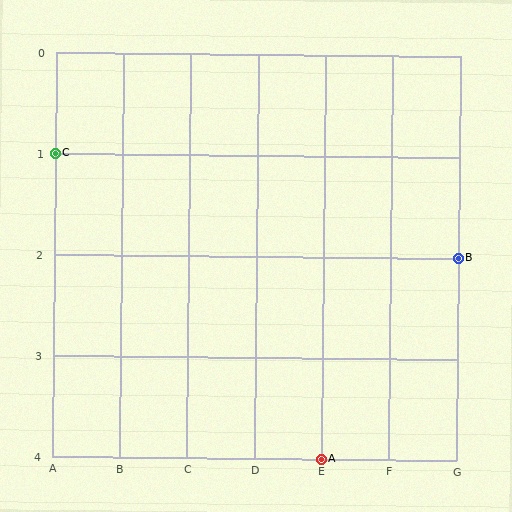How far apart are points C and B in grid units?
Points C and B are 6 columns and 1 row apart (about 6.1 grid units diagonally).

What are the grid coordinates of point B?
Point B is at grid coordinates (G, 2).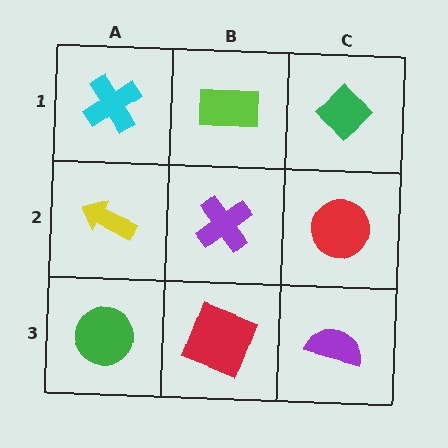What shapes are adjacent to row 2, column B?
A lime rectangle (row 1, column B), a red square (row 3, column B), a yellow arrow (row 2, column A), a red circle (row 2, column C).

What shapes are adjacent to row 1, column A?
A yellow arrow (row 2, column A), a lime rectangle (row 1, column B).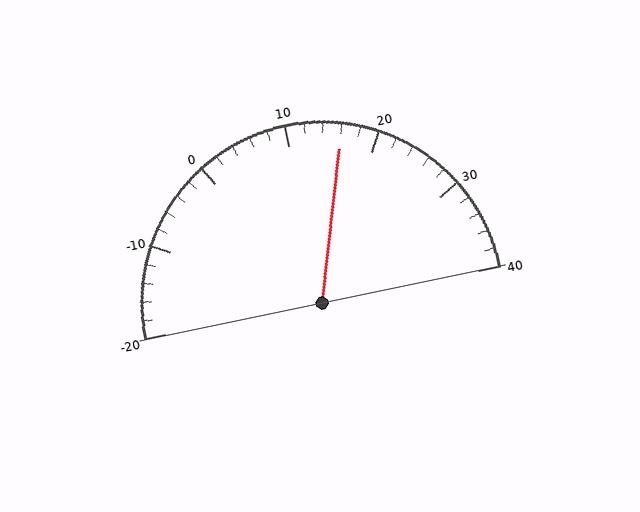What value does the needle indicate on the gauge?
The needle indicates approximately 16.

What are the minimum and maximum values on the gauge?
The gauge ranges from -20 to 40.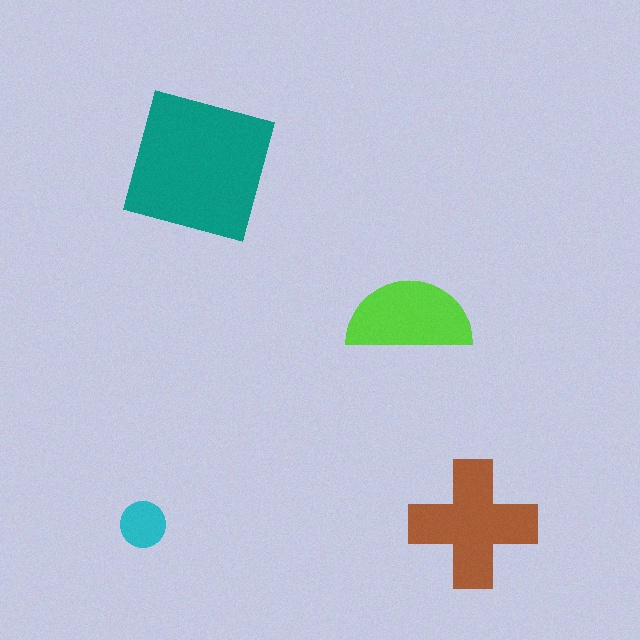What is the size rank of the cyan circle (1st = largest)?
4th.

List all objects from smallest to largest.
The cyan circle, the lime semicircle, the brown cross, the teal square.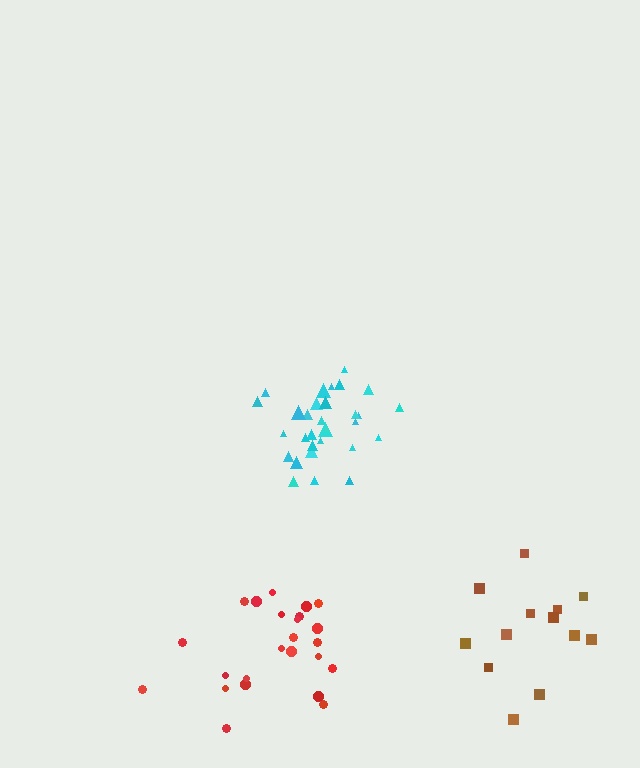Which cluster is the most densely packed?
Cyan.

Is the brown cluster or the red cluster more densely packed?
Red.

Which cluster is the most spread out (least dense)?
Brown.